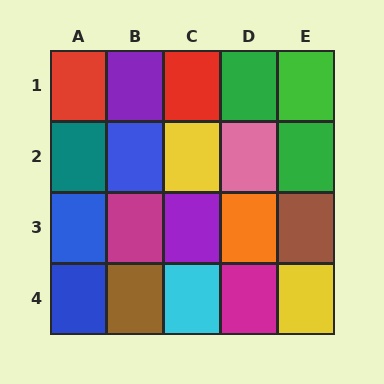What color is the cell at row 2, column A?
Teal.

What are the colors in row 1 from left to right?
Red, purple, red, green, green.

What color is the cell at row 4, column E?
Yellow.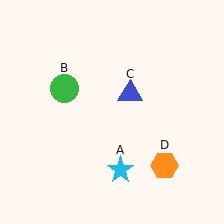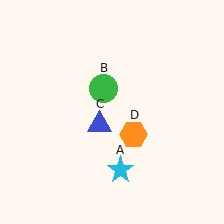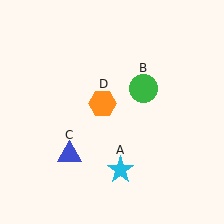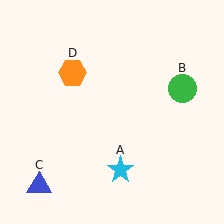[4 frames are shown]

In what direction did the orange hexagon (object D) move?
The orange hexagon (object D) moved up and to the left.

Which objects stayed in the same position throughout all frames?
Cyan star (object A) remained stationary.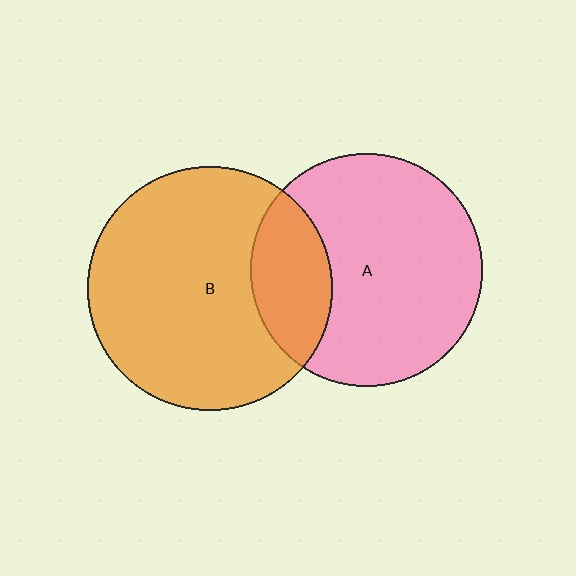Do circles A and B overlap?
Yes.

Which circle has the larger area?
Circle B (orange).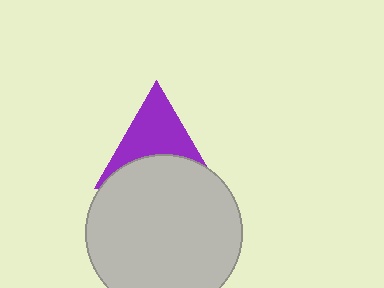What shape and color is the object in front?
The object in front is a light gray circle.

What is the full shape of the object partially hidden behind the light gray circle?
The partially hidden object is a purple triangle.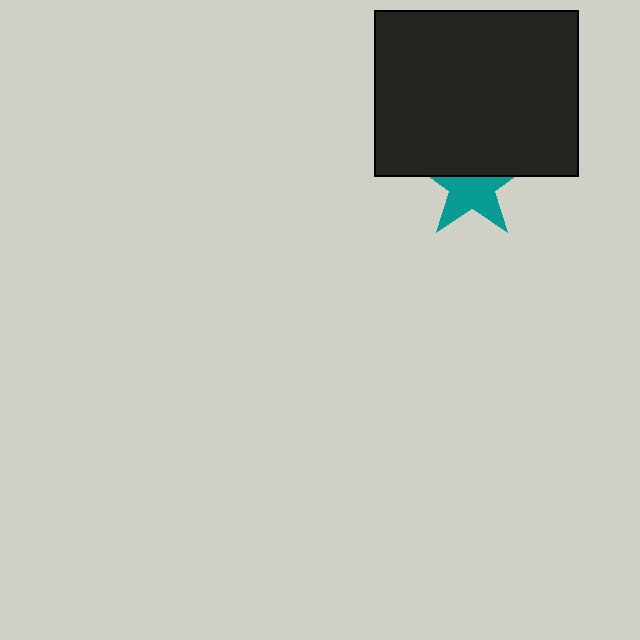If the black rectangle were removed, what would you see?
You would see the complete teal star.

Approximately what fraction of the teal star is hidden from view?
Roughly 42% of the teal star is hidden behind the black rectangle.